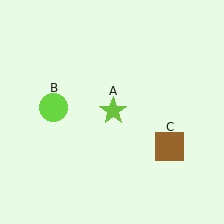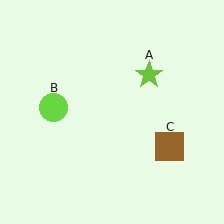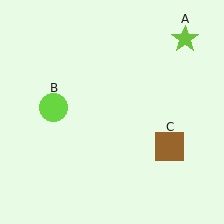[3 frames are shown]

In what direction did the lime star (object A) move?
The lime star (object A) moved up and to the right.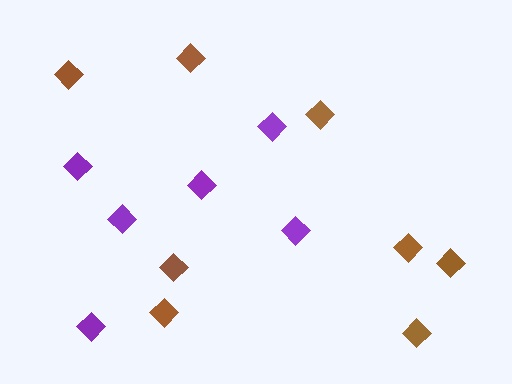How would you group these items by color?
There are 2 groups: one group of purple diamonds (6) and one group of brown diamonds (8).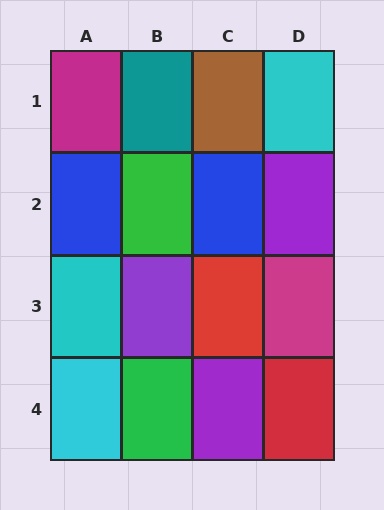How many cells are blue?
2 cells are blue.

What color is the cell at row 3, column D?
Magenta.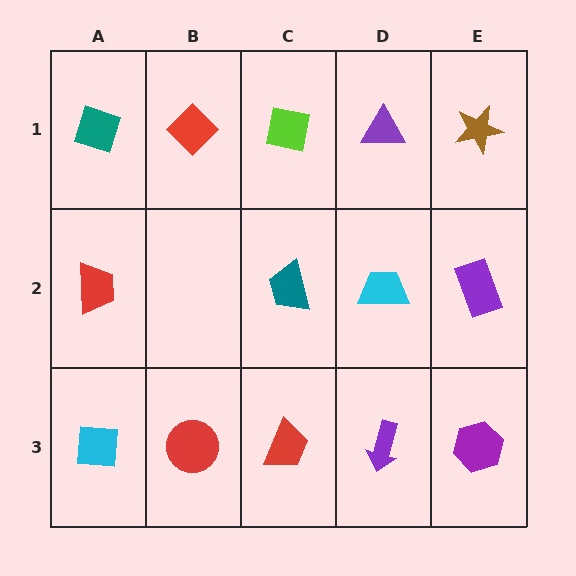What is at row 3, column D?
A purple arrow.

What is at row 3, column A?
A cyan square.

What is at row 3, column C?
A red trapezoid.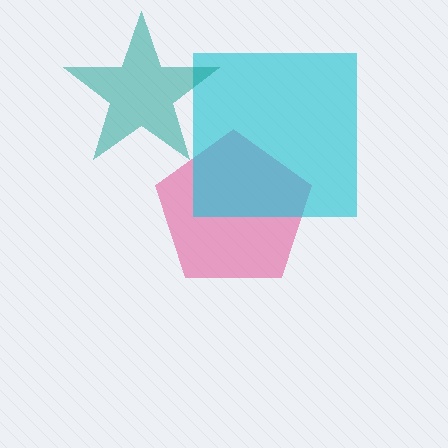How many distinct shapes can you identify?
There are 3 distinct shapes: a pink pentagon, a cyan square, a teal star.